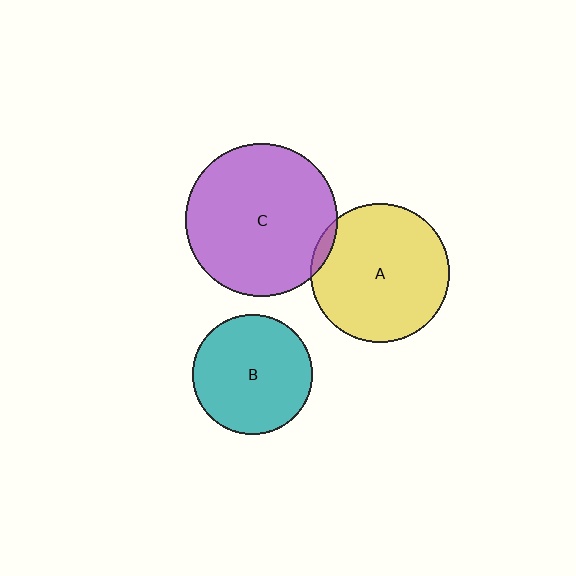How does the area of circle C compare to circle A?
Approximately 1.2 times.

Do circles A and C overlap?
Yes.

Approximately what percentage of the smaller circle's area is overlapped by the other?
Approximately 5%.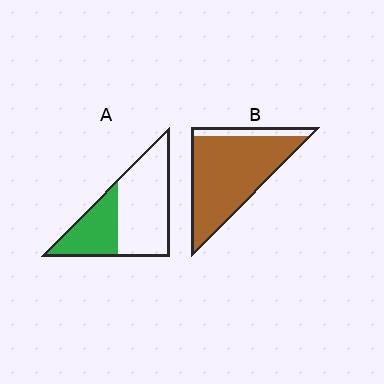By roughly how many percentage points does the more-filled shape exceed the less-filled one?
By roughly 50 percentage points (B over A).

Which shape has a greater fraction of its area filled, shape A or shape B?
Shape B.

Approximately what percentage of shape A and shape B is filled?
A is approximately 35% and B is approximately 85%.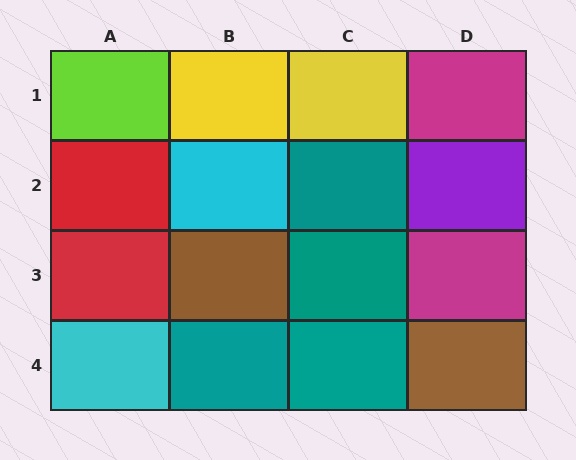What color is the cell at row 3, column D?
Magenta.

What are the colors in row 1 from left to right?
Lime, yellow, yellow, magenta.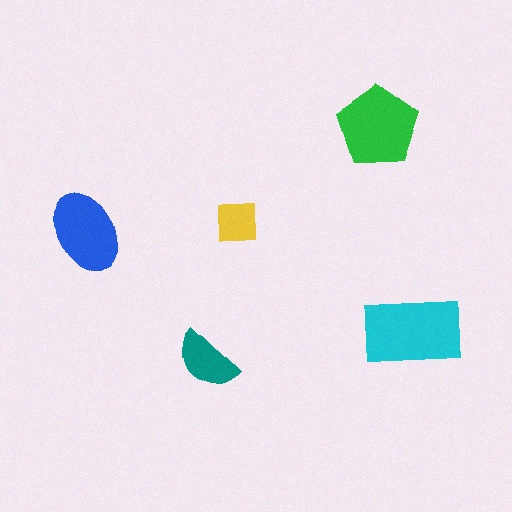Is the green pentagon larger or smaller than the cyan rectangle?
Smaller.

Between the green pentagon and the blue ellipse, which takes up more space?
The green pentagon.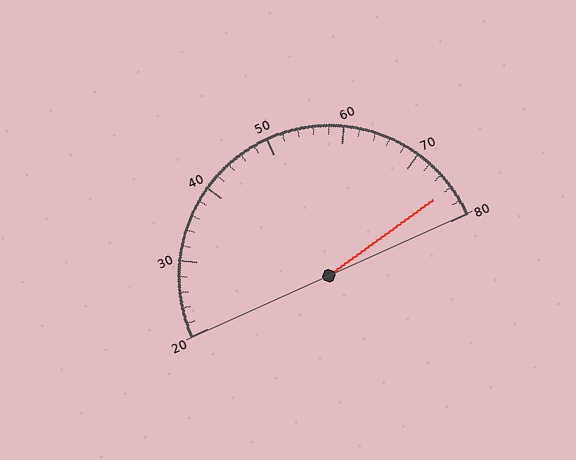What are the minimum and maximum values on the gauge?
The gauge ranges from 20 to 80.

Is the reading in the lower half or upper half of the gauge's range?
The reading is in the upper half of the range (20 to 80).